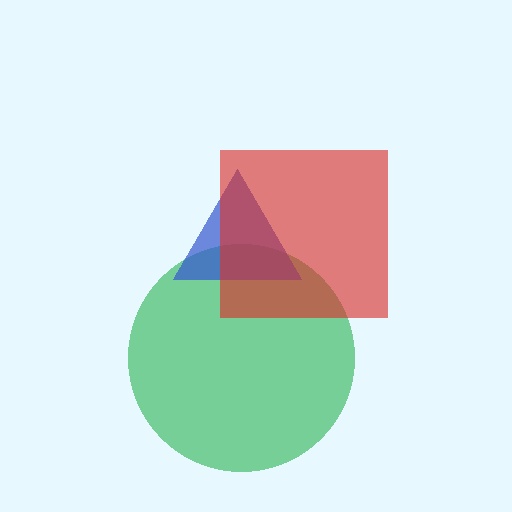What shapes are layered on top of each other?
The layered shapes are: a green circle, a blue triangle, a red square.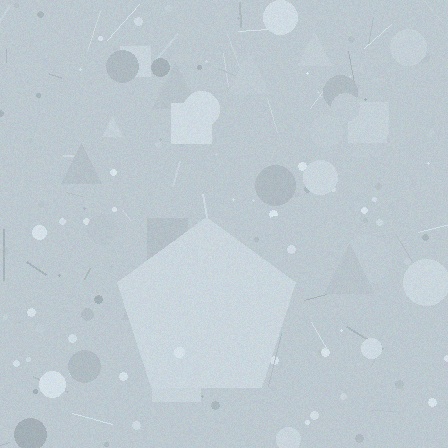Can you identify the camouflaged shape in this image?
The camouflaged shape is a pentagon.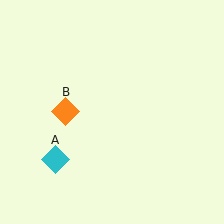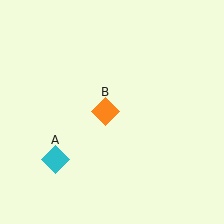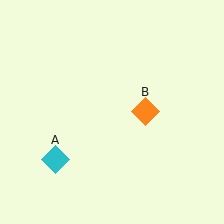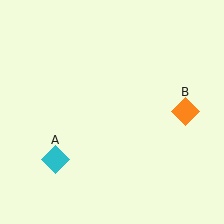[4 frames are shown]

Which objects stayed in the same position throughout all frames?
Cyan diamond (object A) remained stationary.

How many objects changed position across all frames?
1 object changed position: orange diamond (object B).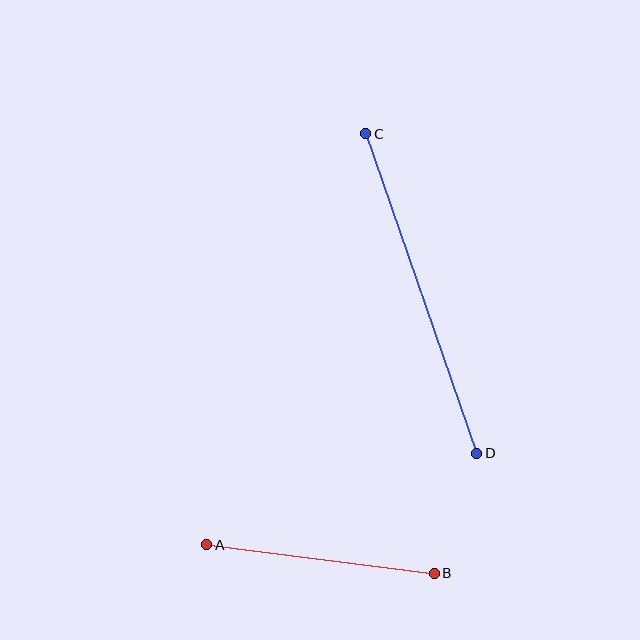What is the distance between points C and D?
The distance is approximately 338 pixels.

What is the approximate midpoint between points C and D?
The midpoint is at approximately (421, 294) pixels.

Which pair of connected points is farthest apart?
Points C and D are farthest apart.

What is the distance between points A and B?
The distance is approximately 229 pixels.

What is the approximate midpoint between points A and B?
The midpoint is at approximately (321, 559) pixels.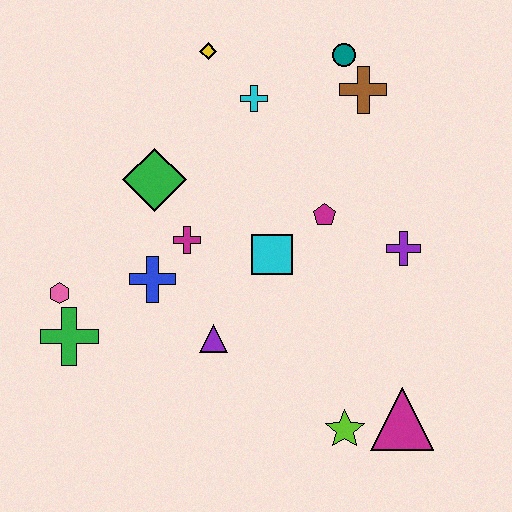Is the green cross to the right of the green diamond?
No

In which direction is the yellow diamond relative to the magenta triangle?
The yellow diamond is above the magenta triangle.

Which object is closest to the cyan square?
The magenta pentagon is closest to the cyan square.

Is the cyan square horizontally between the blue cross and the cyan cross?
No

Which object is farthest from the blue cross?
The teal circle is farthest from the blue cross.